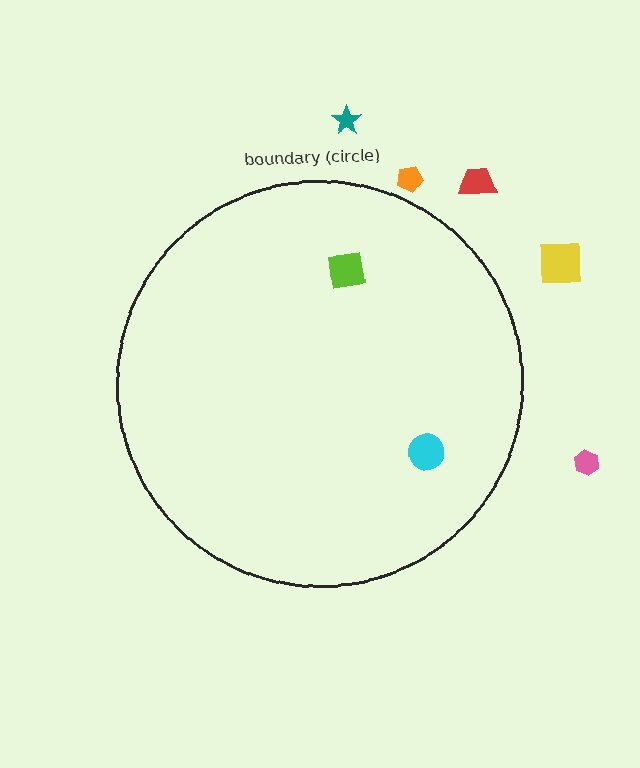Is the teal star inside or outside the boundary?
Outside.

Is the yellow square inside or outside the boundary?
Outside.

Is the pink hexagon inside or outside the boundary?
Outside.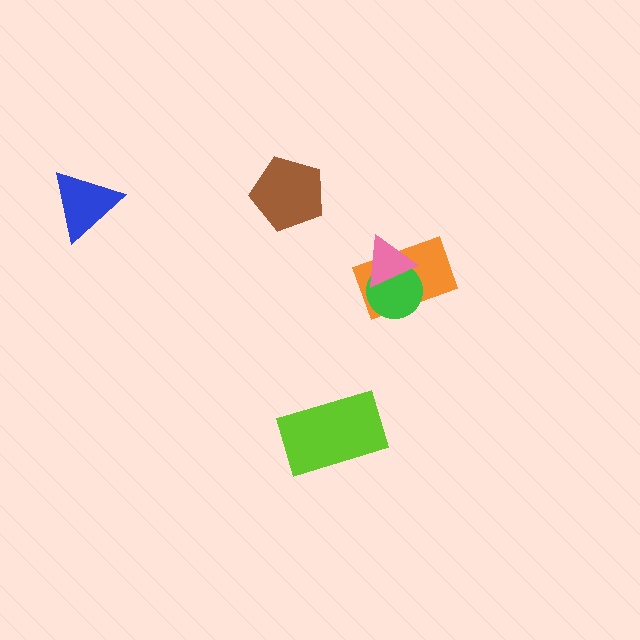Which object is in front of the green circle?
The pink triangle is in front of the green circle.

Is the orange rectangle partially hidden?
Yes, it is partially covered by another shape.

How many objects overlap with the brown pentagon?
0 objects overlap with the brown pentagon.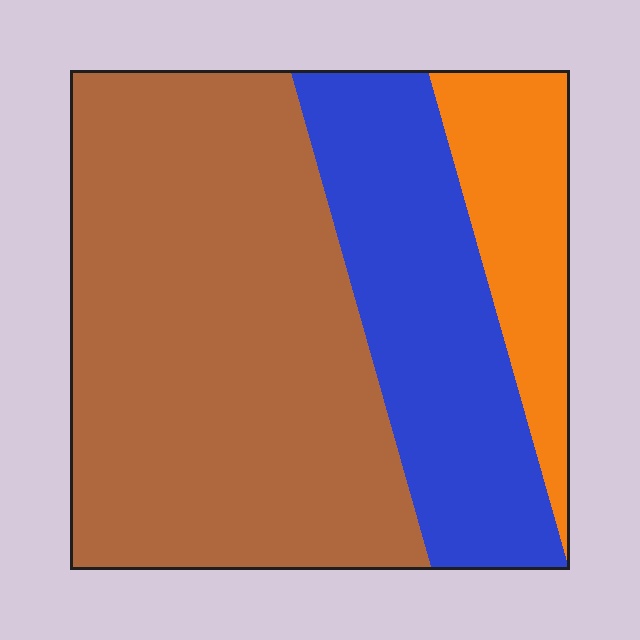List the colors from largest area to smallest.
From largest to smallest: brown, blue, orange.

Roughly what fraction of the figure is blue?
Blue covers about 25% of the figure.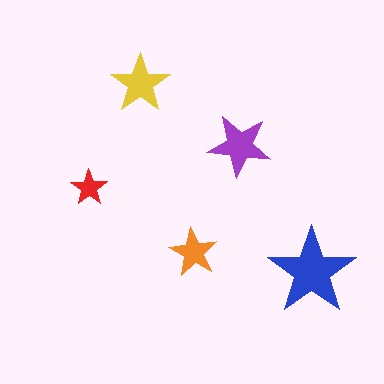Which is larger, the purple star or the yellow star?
The purple one.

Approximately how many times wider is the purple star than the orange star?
About 1.5 times wider.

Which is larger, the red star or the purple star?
The purple one.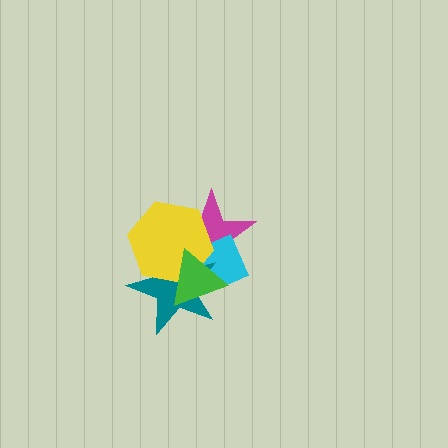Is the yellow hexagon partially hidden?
Yes, it is partially covered by another shape.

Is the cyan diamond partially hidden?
Yes, it is partially covered by another shape.